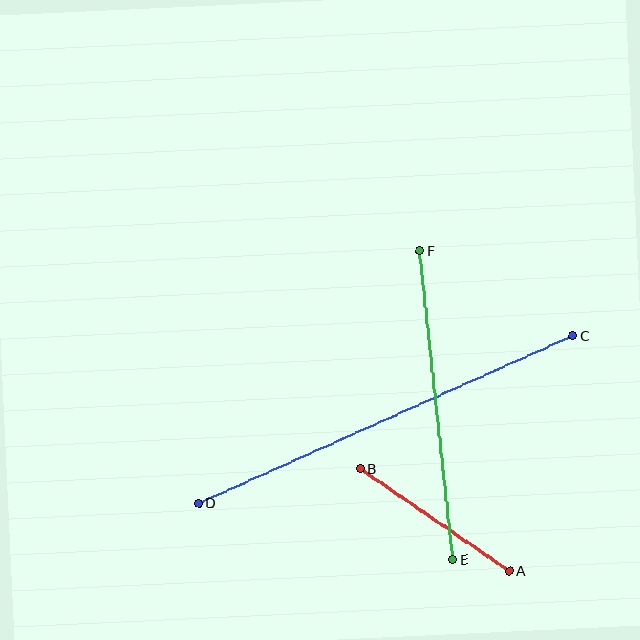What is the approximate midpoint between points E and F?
The midpoint is at approximately (436, 405) pixels.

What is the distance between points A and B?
The distance is approximately 180 pixels.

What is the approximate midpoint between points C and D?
The midpoint is at approximately (386, 420) pixels.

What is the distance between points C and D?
The distance is approximately 410 pixels.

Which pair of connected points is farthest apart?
Points C and D are farthest apart.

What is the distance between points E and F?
The distance is approximately 311 pixels.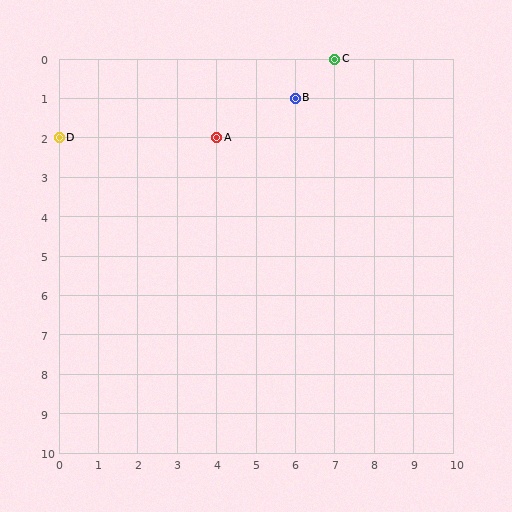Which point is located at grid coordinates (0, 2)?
Point D is at (0, 2).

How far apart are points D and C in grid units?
Points D and C are 7 columns and 2 rows apart (about 7.3 grid units diagonally).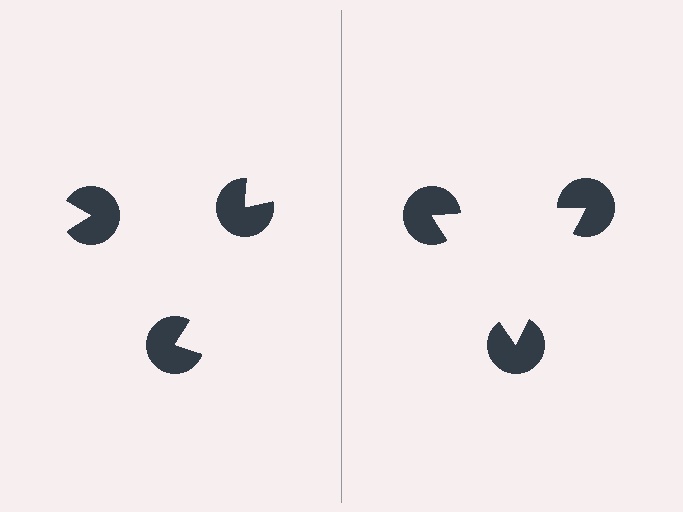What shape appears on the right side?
An illusory triangle.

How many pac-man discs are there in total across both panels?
6 — 3 on each side.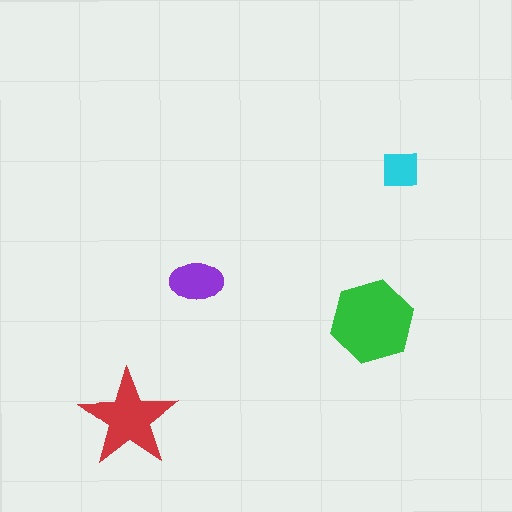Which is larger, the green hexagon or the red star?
The green hexagon.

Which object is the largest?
The green hexagon.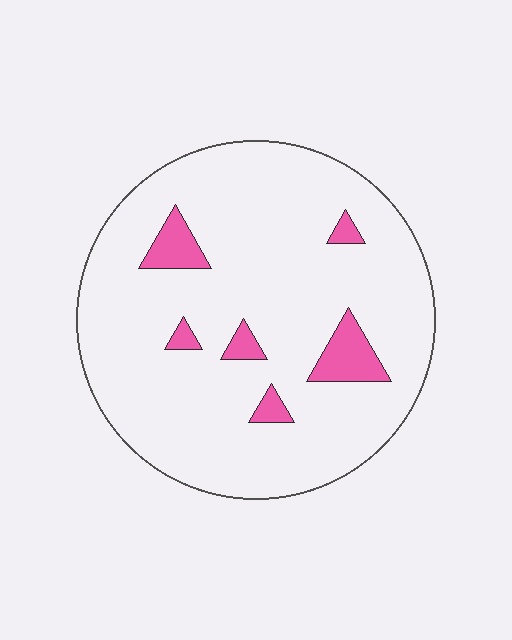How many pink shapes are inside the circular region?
6.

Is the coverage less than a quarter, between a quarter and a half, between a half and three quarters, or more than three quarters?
Less than a quarter.